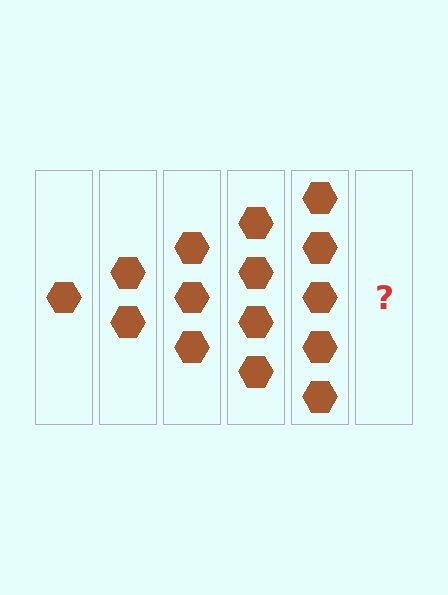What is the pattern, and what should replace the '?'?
The pattern is that each step adds one more hexagon. The '?' should be 6 hexagons.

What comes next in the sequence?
The next element should be 6 hexagons.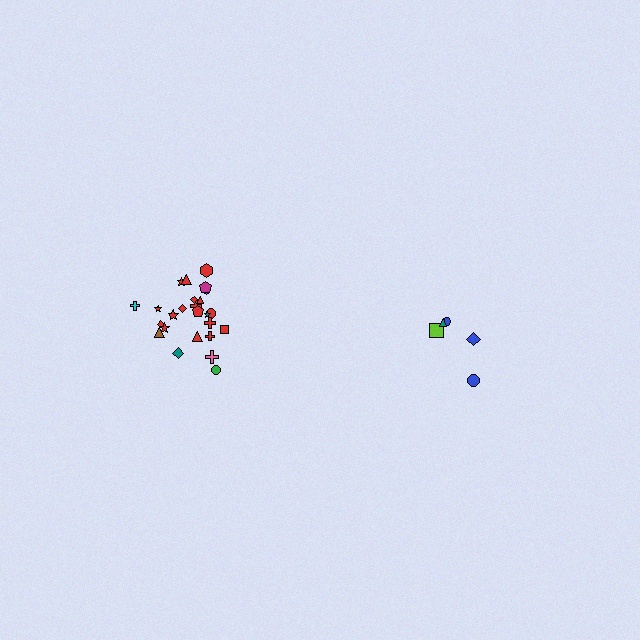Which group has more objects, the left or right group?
The left group.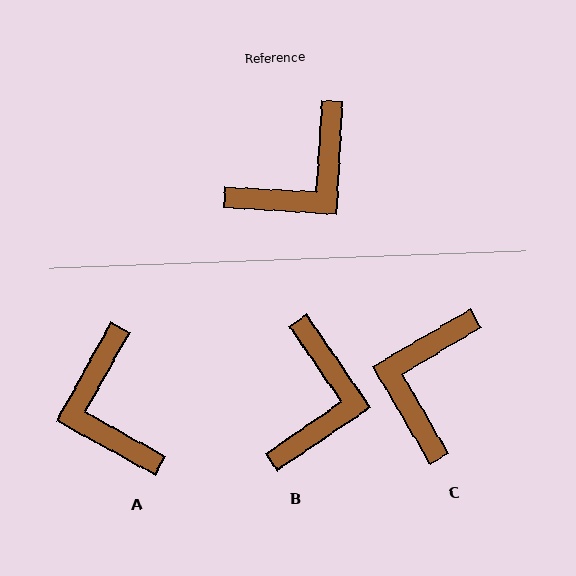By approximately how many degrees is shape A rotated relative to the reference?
Approximately 115 degrees clockwise.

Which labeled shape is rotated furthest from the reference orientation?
C, about 146 degrees away.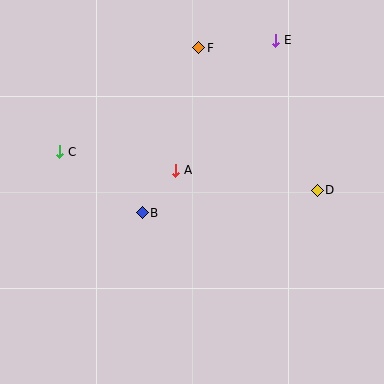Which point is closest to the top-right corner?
Point E is closest to the top-right corner.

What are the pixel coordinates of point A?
Point A is at (176, 170).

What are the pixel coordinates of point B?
Point B is at (142, 213).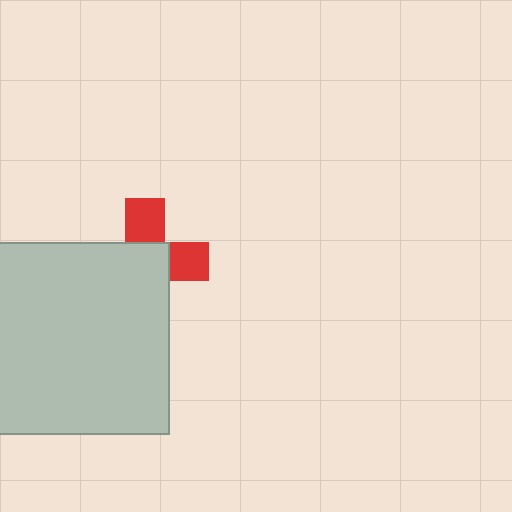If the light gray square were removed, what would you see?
You would see the complete red cross.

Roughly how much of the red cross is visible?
A small part of it is visible (roughly 39%).